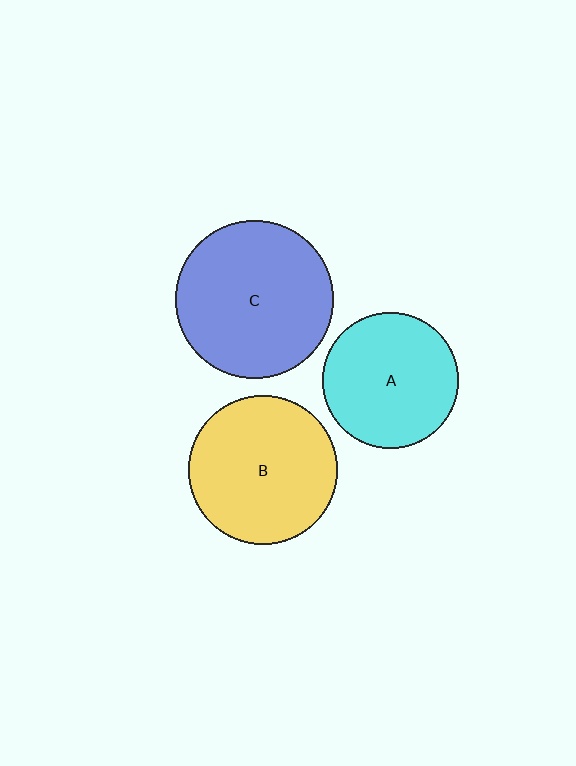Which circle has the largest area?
Circle C (blue).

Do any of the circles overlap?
No, none of the circles overlap.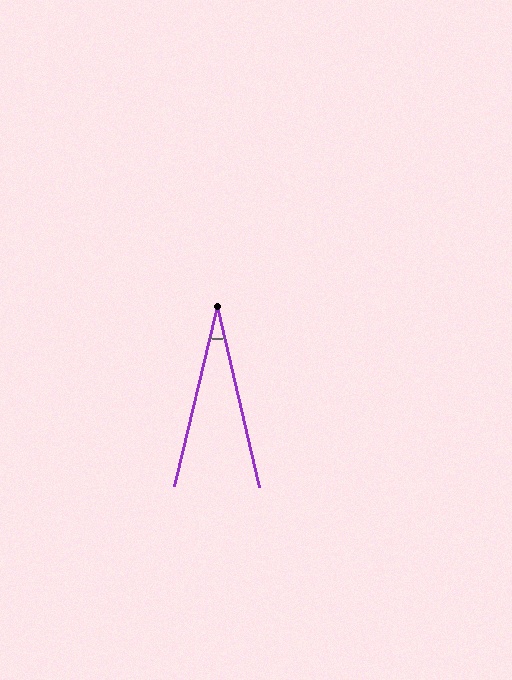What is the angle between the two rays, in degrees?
Approximately 27 degrees.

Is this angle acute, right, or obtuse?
It is acute.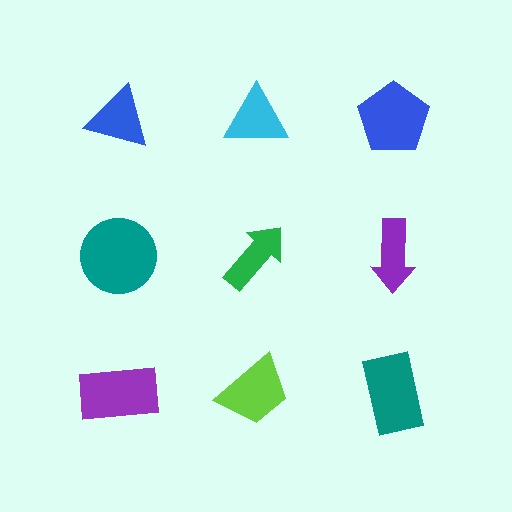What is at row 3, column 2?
A lime trapezoid.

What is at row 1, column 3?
A blue pentagon.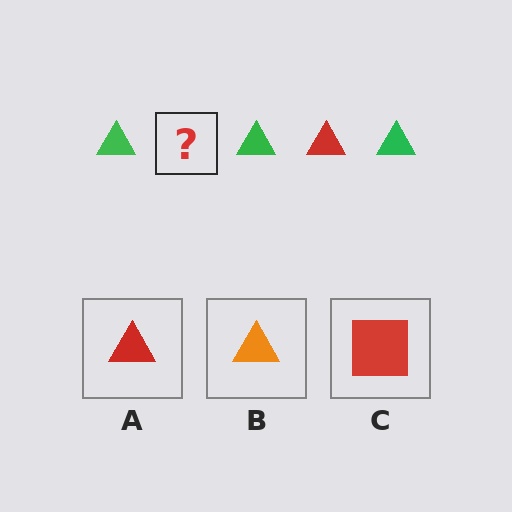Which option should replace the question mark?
Option A.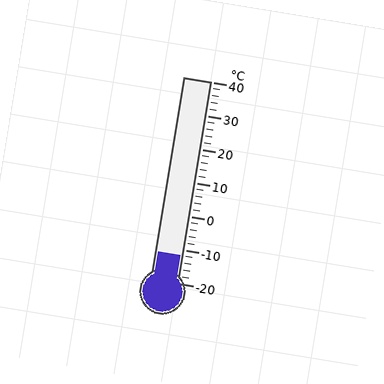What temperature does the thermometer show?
The thermometer shows approximately -12°C.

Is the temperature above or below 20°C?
The temperature is below 20°C.